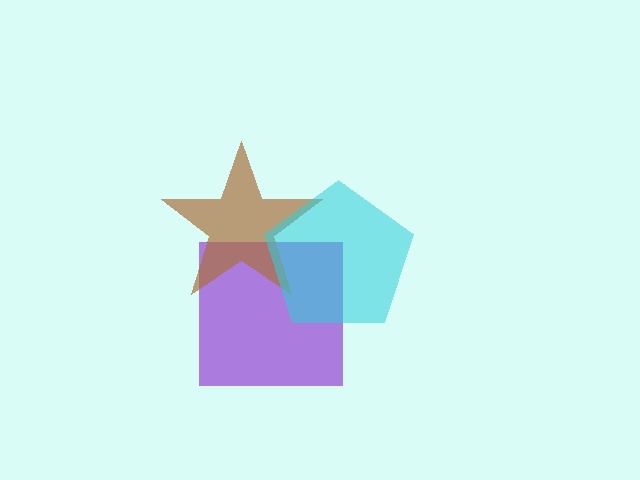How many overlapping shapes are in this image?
There are 3 overlapping shapes in the image.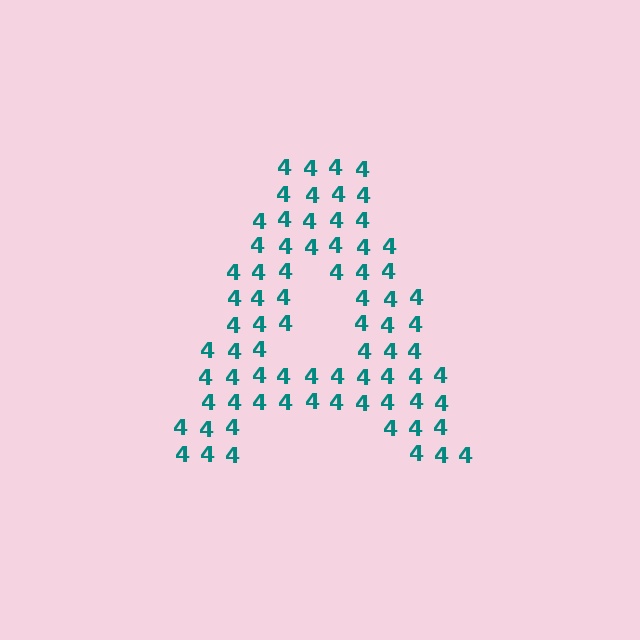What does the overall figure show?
The overall figure shows the letter A.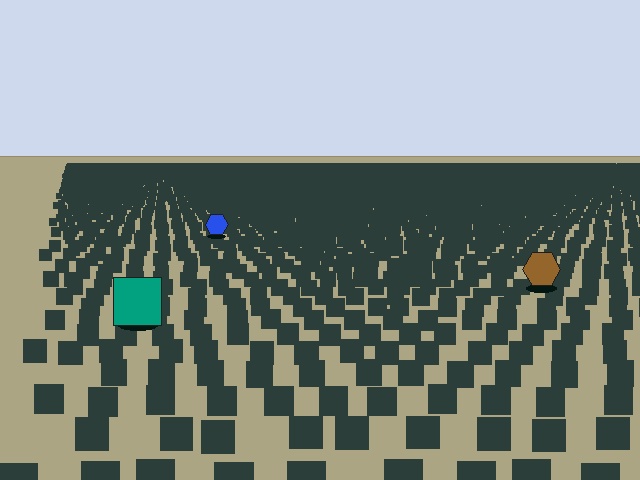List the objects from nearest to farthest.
From nearest to farthest: the teal square, the brown hexagon, the blue hexagon.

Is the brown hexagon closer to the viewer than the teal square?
No. The teal square is closer — you can tell from the texture gradient: the ground texture is coarser near it.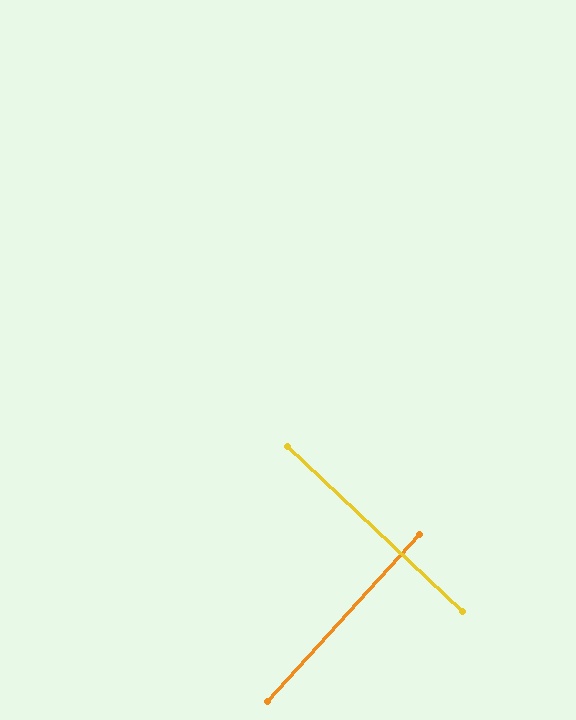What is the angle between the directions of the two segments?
Approximately 89 degrees.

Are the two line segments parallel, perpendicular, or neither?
Perpendicular — they meet at approximately 89°.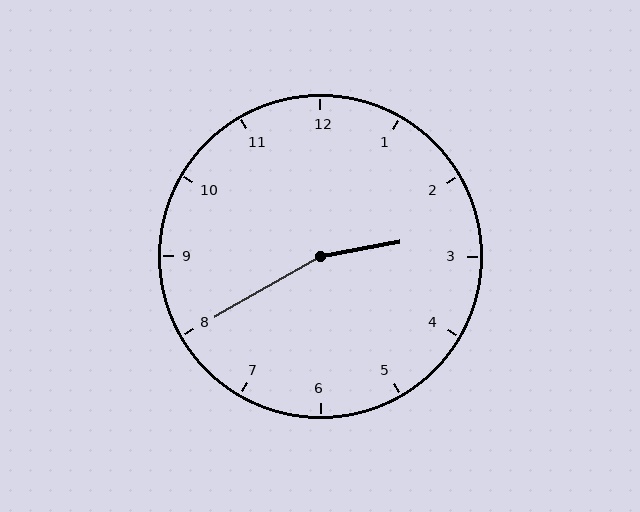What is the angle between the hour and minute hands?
Approximately 160 degrees.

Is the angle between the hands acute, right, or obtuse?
It is obtuse.